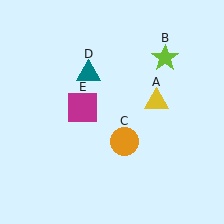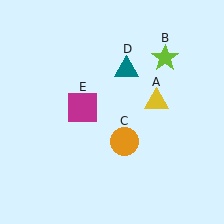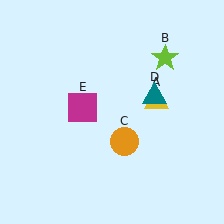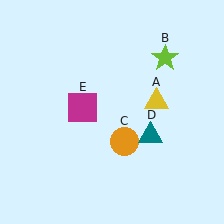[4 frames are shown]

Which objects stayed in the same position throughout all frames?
Yellow triangle (object A) and lime star (object B) and orange circle (object C) and magenta square (object E) remained stationary.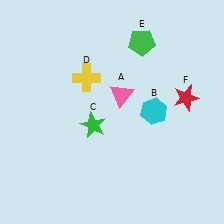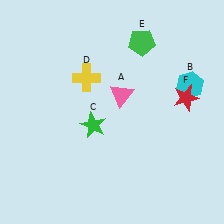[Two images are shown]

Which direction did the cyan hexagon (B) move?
The cyan hexagon (B) moved right.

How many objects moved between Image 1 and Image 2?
1 object moved between the two images.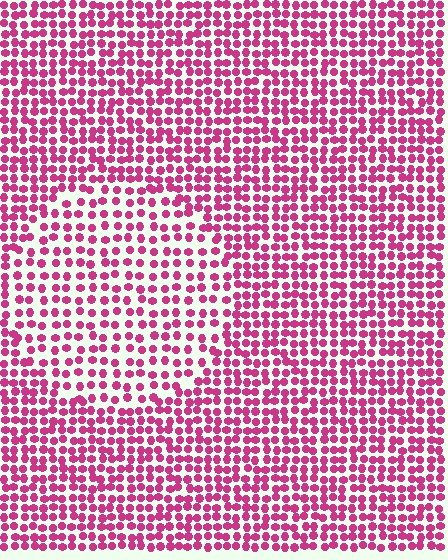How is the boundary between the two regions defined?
The boundary is defined by a change in element density (approximately 1.6x ratio). All elements are the same color, size, and shape.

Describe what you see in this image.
The image contains small magenta elements arranged at two different densities. A circle-shaped region is visible where the elements are less densely packed than the surrounding area.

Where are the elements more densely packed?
The elements are more densely packed outside the circle boundary.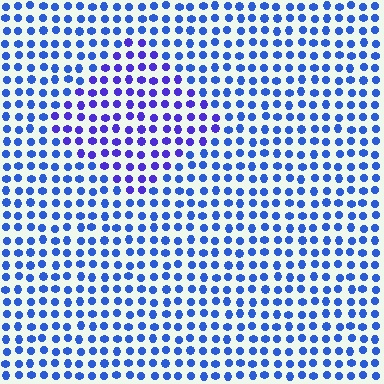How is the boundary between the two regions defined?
The boundary is defined purely by a slight shift in hue (about 29 degrees). Spacing, size, and orientation are identical on both sides.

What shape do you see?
I see a diamond.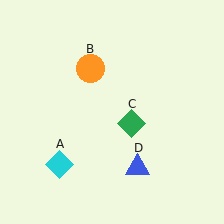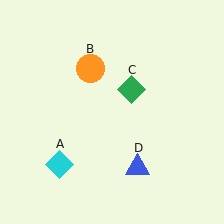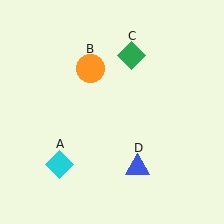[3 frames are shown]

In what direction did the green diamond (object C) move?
The green diamond (object C) moved up.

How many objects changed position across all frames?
1 object changed position: green diamond (object C).